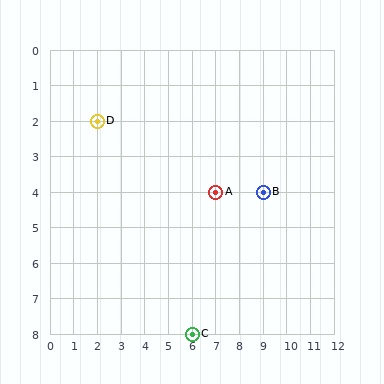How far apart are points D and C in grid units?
Points D and C are 4 columns and 6 rows apart (about 7.2 grid units diagonally).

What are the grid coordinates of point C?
Point C is at grid coordinates (6, 8).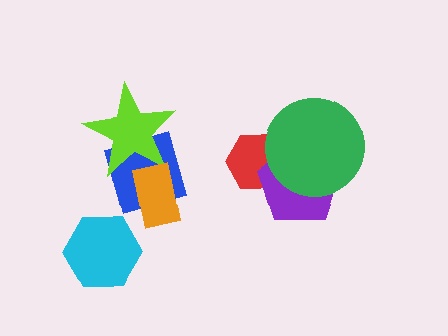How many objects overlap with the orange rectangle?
2 objects overlap with the orange rectangle.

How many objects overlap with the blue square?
2 objects overlap with the blue square.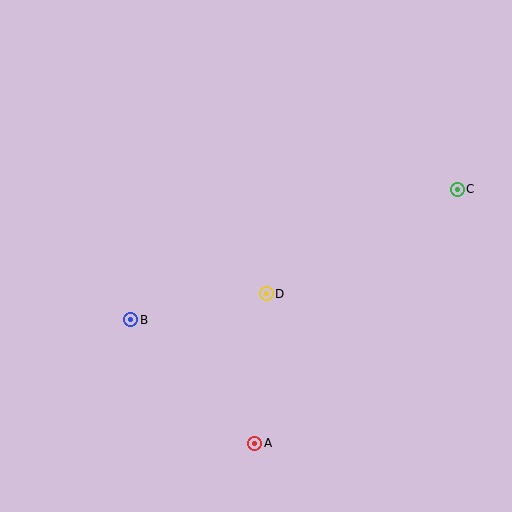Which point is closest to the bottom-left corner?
Point B is closest to the bottom-left corner.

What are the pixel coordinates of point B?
Point B is at (131, 320).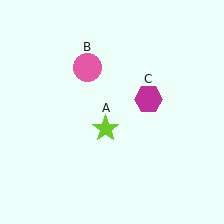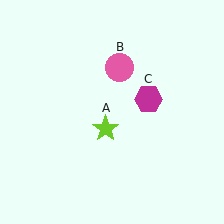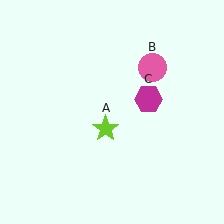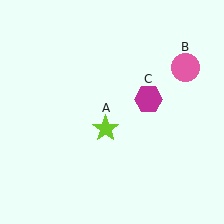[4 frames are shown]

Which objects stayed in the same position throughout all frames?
Lime star (object A) and magenta hexagon (object C) remained stationary.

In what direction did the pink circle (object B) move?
The pink circle (object B) moved right.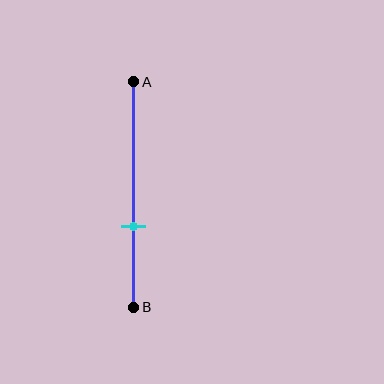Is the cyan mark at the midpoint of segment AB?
No, the mark is at about 65% from A, not at the 50% midpoint.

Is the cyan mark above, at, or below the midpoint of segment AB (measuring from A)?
The cyan mark is below the midpoint of segment AB.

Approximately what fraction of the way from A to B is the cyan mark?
The cyan mark is approximately 65% of the way from A to B.